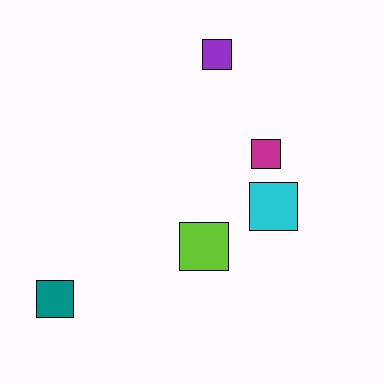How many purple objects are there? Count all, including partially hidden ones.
There is 1 purple object.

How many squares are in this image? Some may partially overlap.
There are 5 squares.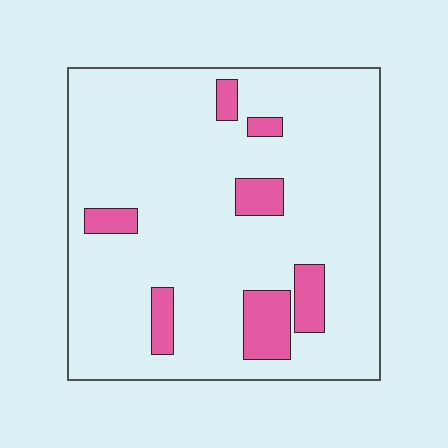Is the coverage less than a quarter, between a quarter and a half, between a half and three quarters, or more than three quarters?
Less than a quarter.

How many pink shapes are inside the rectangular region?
7.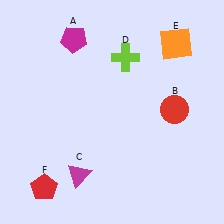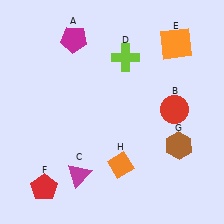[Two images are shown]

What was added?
A brown hexagon (G), an orange diamond (H) were added in Image 2.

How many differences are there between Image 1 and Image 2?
There are 2 differences between the two images.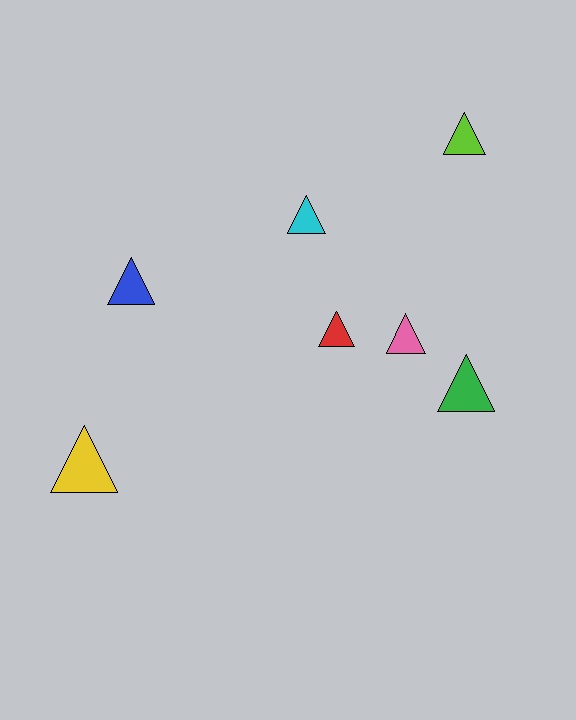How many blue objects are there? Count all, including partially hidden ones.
There is 1 blue object.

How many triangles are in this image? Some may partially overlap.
There are 7 triangles.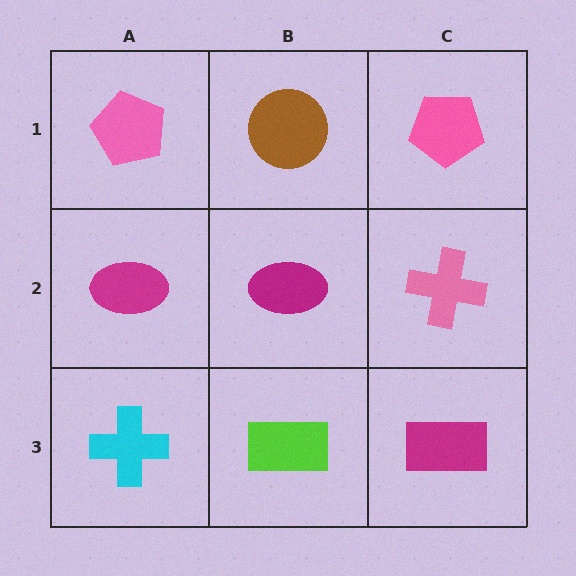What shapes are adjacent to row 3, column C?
A pink cross (row 2, column C), a lime rectangle (row 3, column B).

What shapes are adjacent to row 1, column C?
A pink cross (row 2, column C), a brown circle (row 1, column B).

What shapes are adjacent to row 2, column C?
A pink pentagon (row 1, column C), a magenta rectangle (row 3, column C), a magenta ellipse (row 2, column B).